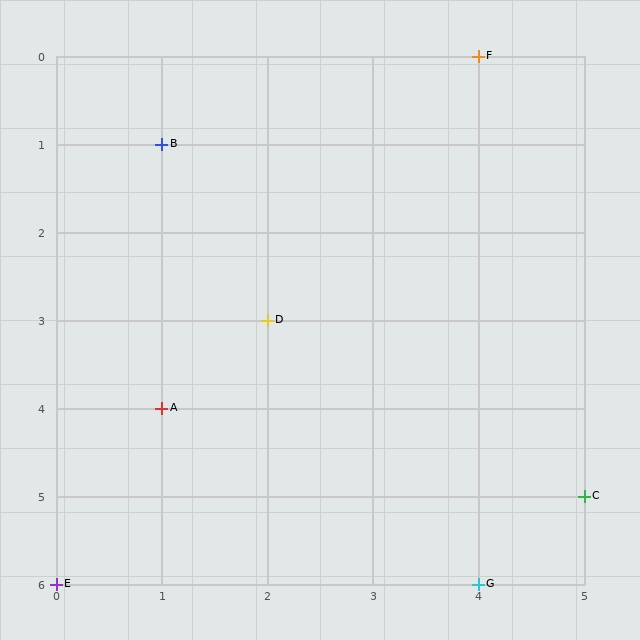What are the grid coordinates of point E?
Point E is at grid coordinates (0, 6).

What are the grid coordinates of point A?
Point A is at grid coordinates (1, 4).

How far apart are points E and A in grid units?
Points E and A are 1 column and 2 rows apart (about 2.2 grid units diagonally).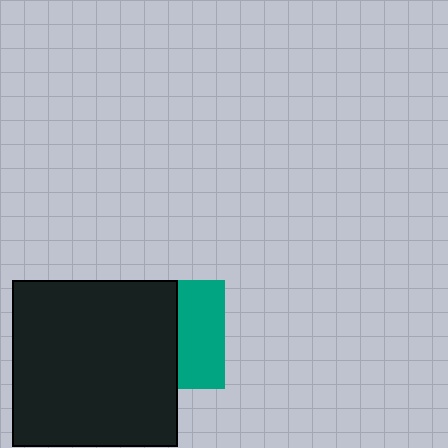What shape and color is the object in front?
The object in front is a black square.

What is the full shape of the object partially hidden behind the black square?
The partially hidden object is a teal square.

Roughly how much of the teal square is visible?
A small part of it is visible (roughly 44%).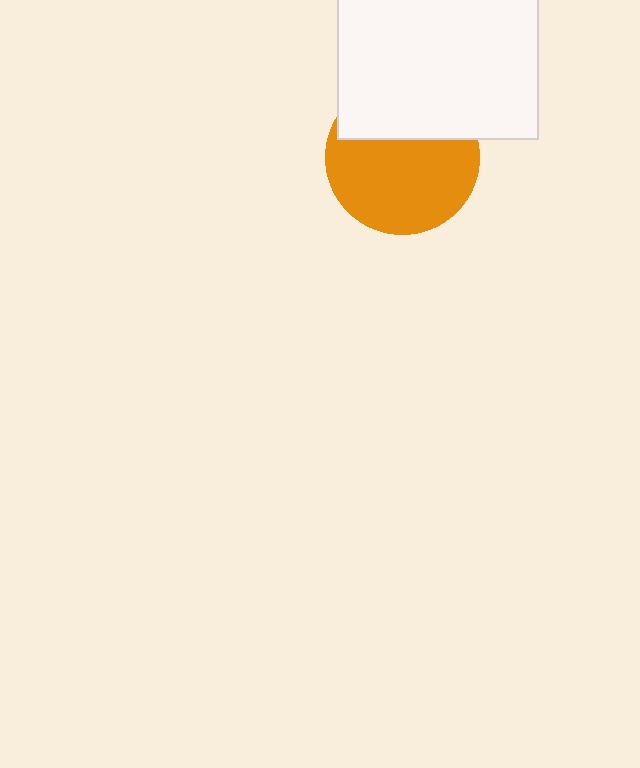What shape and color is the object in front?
The object in front is a white square.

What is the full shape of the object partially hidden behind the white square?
The partially hidden object is an orange circle.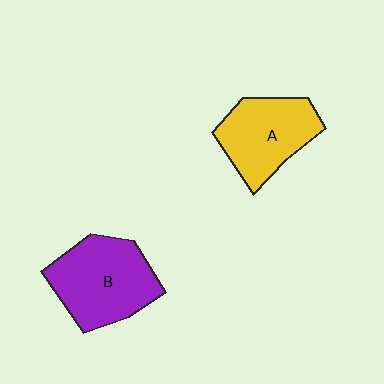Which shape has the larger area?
Shape B (purple).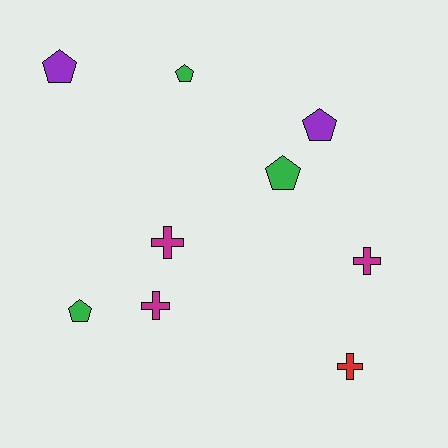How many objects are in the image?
There are 9 objects.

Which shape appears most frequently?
Pentagon, with 5 objects.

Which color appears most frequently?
Magenta, with 3 objects.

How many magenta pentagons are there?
There are no magenta pentagons.